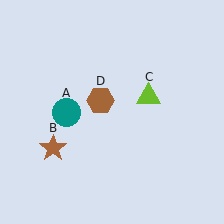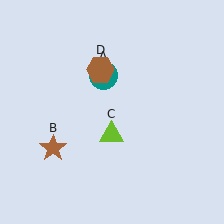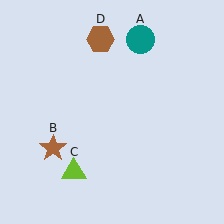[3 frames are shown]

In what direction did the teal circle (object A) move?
The teal circle (object A) moved up and to the right.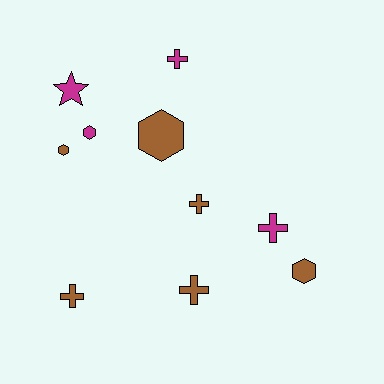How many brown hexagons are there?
There are 3 brown hexagons.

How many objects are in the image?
There are 10 objects.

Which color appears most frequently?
Brown, with 6 objects.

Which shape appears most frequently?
Cross, with 5 objects.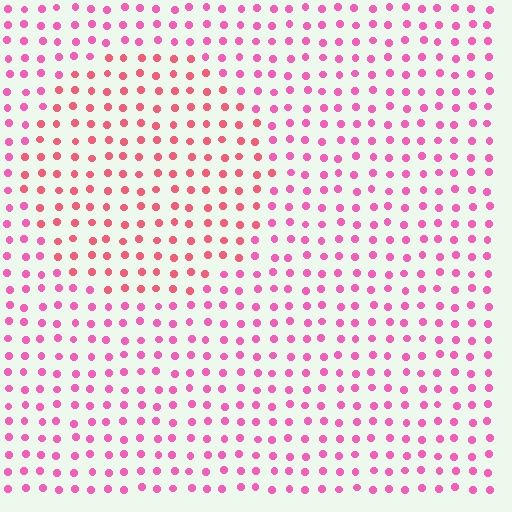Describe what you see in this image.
The image is filled with small pink elements in a uniform arrangement. A circle-shaped region is visible where the elements are tinted to a slightly different hue, forming a subtle color boundary.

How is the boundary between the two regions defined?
The boundary is defined purely by a slight shift in hue (about 26 degrees). Spacing, size, and orientation are identical on both sides.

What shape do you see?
I see a circle.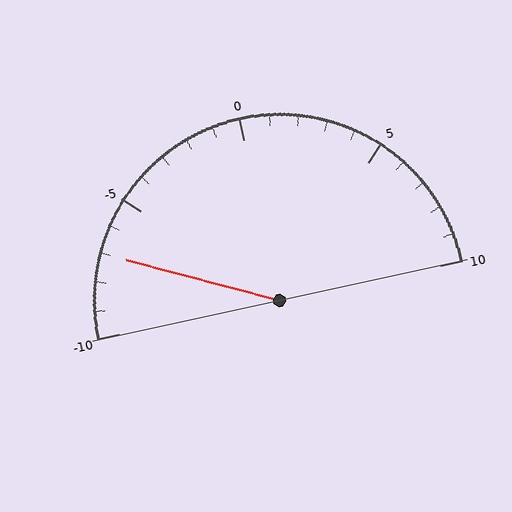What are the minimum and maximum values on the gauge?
The gauge ranges from -10 to 10.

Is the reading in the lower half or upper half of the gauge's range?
The reading is in the lower half of the range (-10 to 10).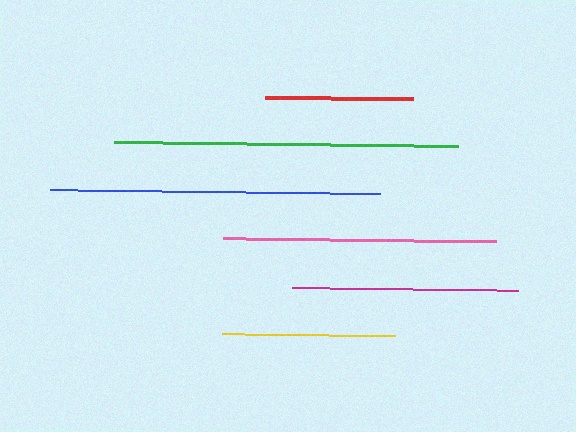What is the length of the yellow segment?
The yellow segment is approximately 173 pixels long.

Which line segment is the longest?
The green line is the longest at approximately 344 pixels.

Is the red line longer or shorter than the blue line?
The blue line is longer than the red line.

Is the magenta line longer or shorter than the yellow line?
The magenta line is longer than the yellow line.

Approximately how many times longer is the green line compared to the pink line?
The green line is approximately 1.3 times the length of the pink line.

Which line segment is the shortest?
The red line is the shortest at approximately 148 pixels.